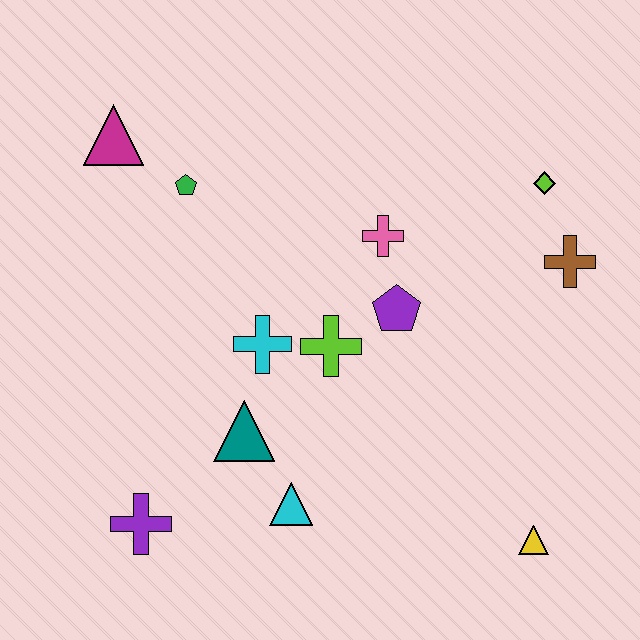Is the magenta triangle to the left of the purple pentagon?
Yes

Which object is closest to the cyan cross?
The lime cross is closest to the cyan cross.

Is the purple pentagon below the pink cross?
Yes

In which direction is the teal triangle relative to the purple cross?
The teal triangle is to the right of the purple cross.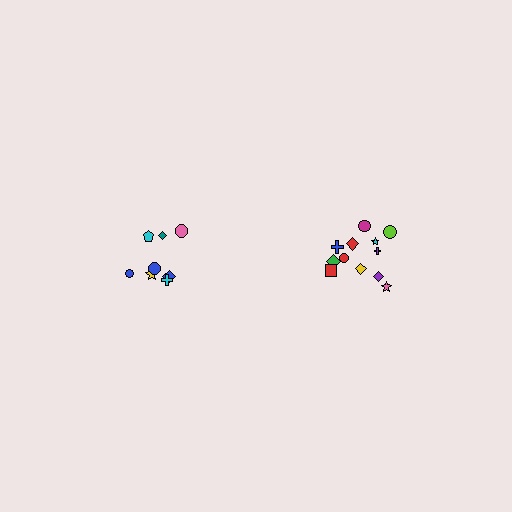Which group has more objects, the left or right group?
The right group.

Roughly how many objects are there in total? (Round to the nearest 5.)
Roughly 20 objects in total.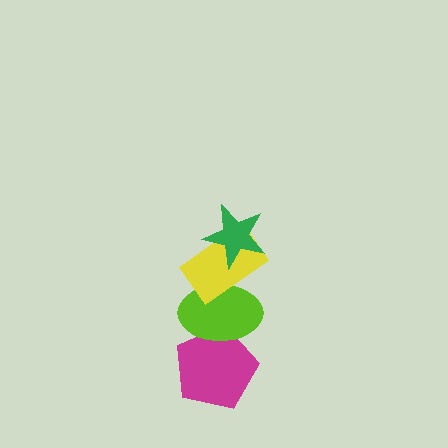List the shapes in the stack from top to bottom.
From top to bottom: the green star, the yellow rectangle, the lime ellipse, the magenta pentagon.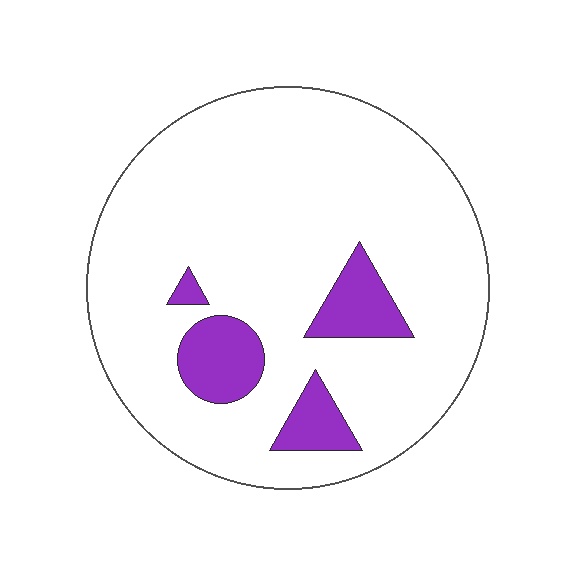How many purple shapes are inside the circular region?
4.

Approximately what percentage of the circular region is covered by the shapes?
Approximately 15%.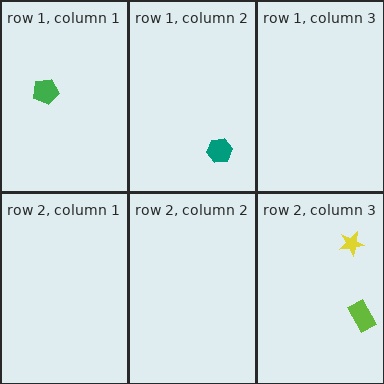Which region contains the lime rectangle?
The row 2, column 3 region.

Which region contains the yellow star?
The row 2, column 3 region.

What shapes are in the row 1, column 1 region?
The green pentagon.